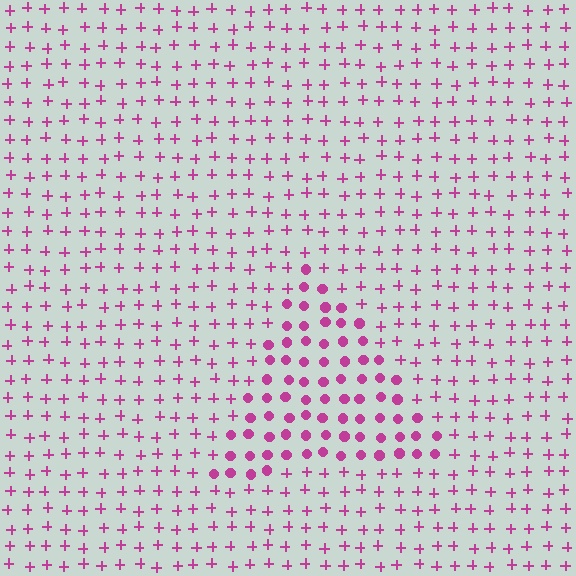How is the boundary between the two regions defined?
The boundary is defined by a change in element shape: circles inside vs. plus signs outside. All elements share the same color and spacing.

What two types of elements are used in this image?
The image uses circles inside the triangle region and plus signs outside it.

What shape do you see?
I see a triangle.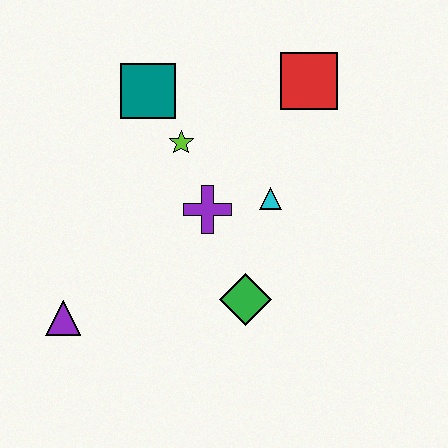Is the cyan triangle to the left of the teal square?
No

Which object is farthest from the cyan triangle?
The purple triangle is farthest from the cyan triangle.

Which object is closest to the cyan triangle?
The purple cross is closest to the cyan triangle.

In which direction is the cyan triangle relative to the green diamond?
The cyan triangle is above the green diamond.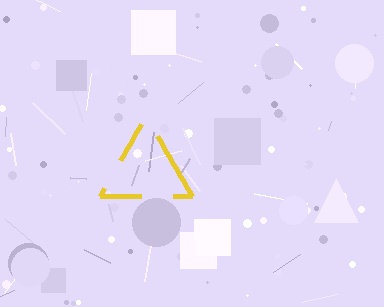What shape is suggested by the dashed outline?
The dashed outline suggests a triangle.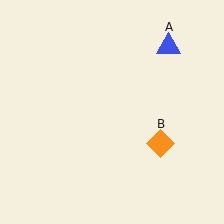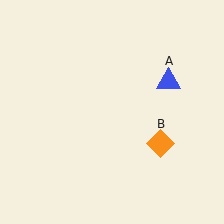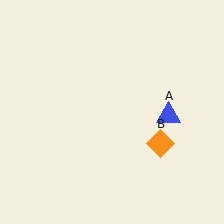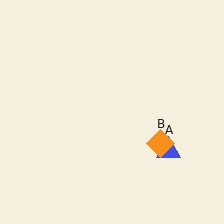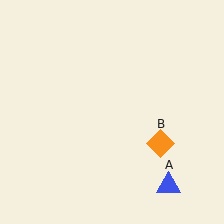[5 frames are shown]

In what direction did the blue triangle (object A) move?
The blue triangle (object A) moved down.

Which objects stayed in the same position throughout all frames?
Orange diamond (object B) remained stationary.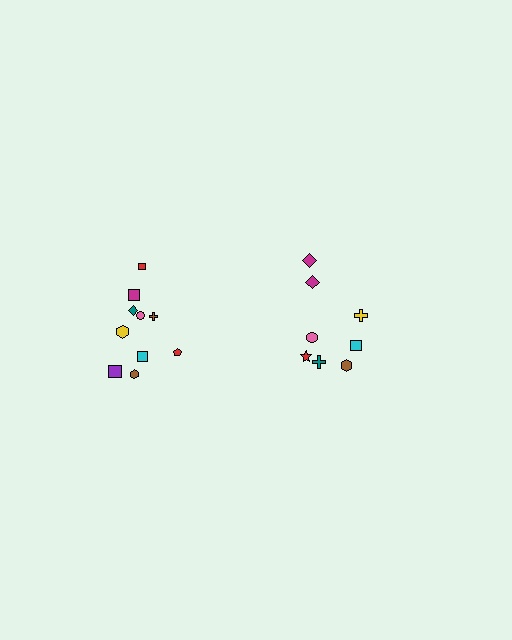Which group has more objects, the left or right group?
The left group.